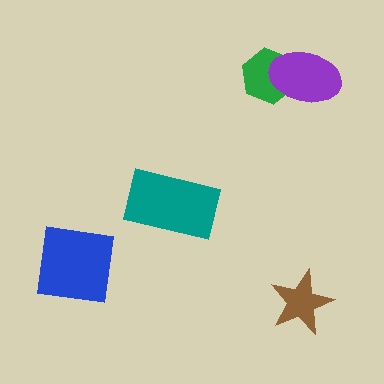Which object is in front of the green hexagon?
The purple ellipse is in front of the green hexagon.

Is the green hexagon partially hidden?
Yes, it is partially covered by another shape.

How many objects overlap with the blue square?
0 objects overlap with the blue square.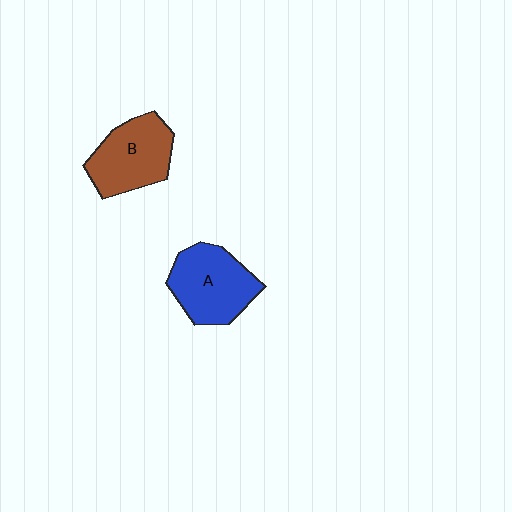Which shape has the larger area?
Shape A (blue).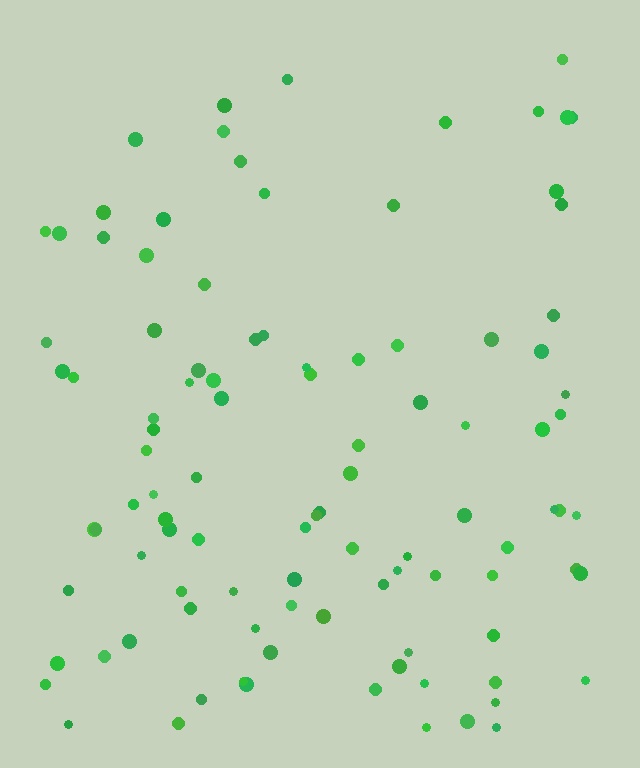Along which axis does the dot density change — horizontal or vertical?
Vertical.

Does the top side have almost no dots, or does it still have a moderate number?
Still a moderate number, just noticeably fewer than the bottom.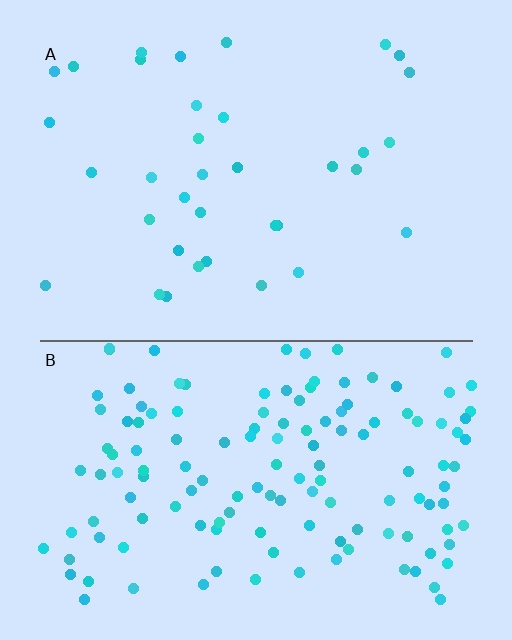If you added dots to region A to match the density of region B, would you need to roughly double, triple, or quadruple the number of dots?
Approximately quadruple.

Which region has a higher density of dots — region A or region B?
B (the bottom).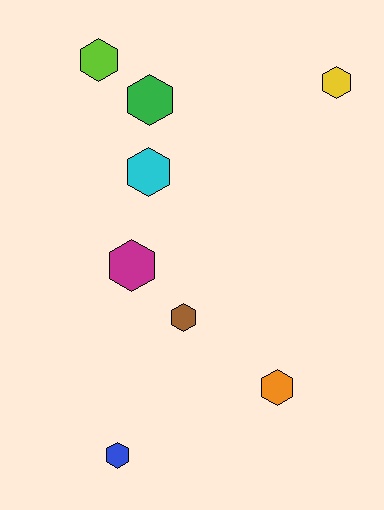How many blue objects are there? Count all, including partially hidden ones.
There is 1 blue object.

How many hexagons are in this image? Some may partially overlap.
There are 8 hexagons.